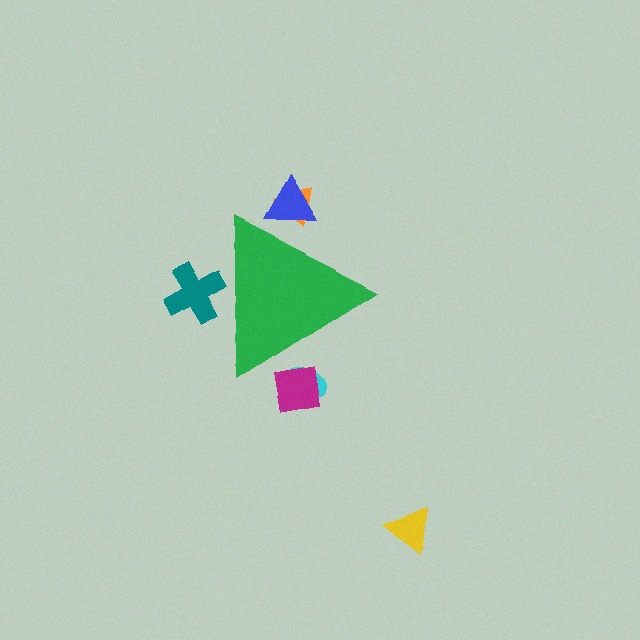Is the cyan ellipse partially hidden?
Yes, the cyan ellipse is partially hidden behind the green triangle.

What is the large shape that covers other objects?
A green triangle.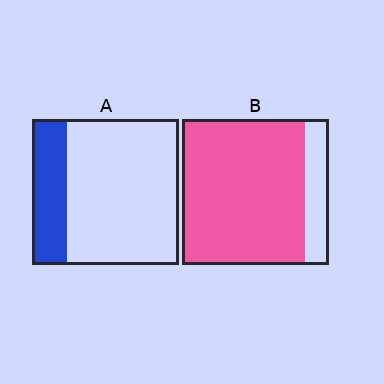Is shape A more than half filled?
No.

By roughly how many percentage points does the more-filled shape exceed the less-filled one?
By roughly 60 percentage points (B over A).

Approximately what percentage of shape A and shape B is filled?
A is approximately 25% and B is approximately 85%.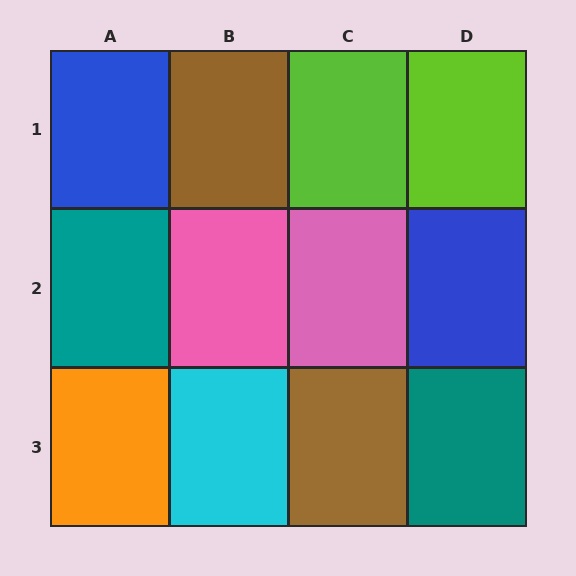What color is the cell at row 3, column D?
Teal.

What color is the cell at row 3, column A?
Orange.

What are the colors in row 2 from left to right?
Teal, pink, pink, blue.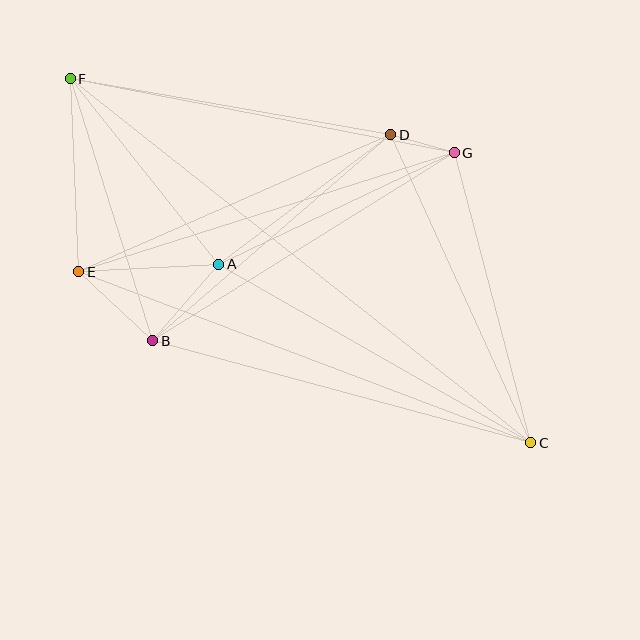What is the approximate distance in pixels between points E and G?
The distance between E and G is approximately 394 pixels.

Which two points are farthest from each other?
Points C and F are farthest from each other.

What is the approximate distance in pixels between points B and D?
The distance between B and D is approximately 315 pixels.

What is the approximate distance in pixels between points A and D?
The distance between A and D is approximately 215 pixels.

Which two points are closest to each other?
Points D and G are closest to each other.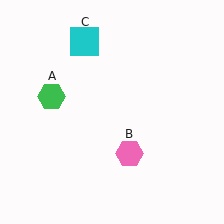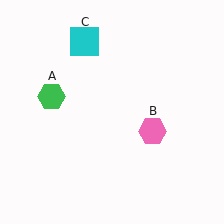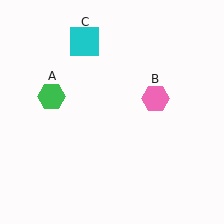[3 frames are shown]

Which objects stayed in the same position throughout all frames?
Green hexagon (object A) and cyan square (object C) remained stationary.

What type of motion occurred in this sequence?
The pink hexagon (object B) rotated counterclockwise around the center of the scene.